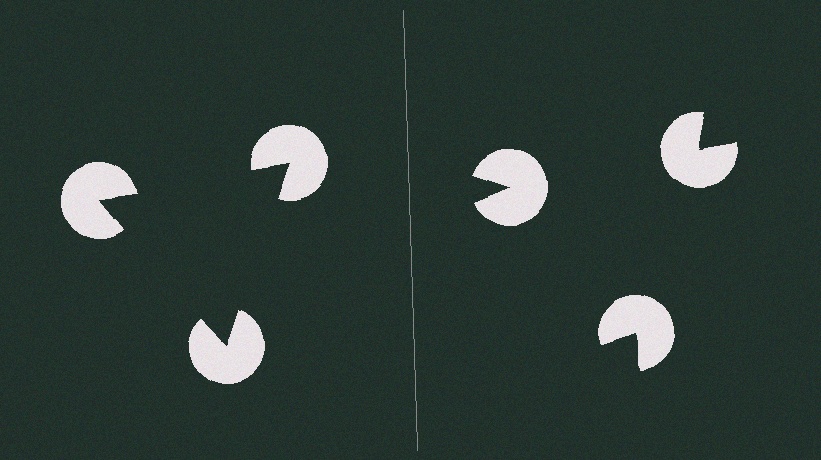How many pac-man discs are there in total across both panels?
6 — 3 on each side.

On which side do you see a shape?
An illusory triangle appears on the left side. On the right side the wedge cuts are rotated, so no coherent shape forms.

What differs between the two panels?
The pac-man discs are positioned identically on both sides; only the wedge orientations differ. On the left they align to a triangle; on the right they are misaligned.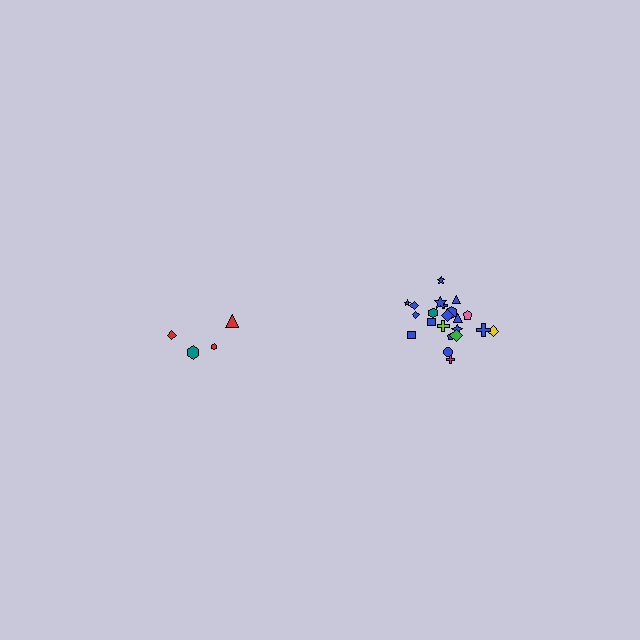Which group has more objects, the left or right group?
The right group.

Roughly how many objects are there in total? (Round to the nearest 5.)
Roughly 25 objects in total.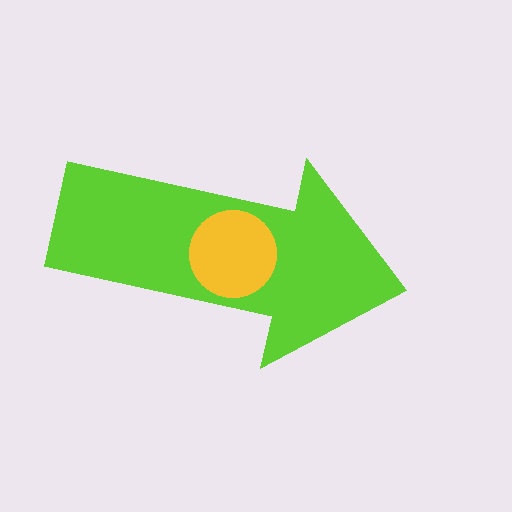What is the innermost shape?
The yellow circle.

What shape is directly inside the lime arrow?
The yellow circle.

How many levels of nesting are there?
2.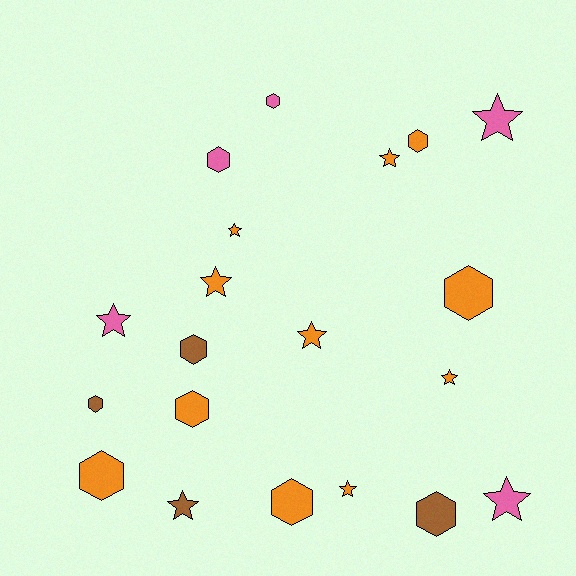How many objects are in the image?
There are 20 objects.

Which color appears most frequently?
Orange, with 11 objects.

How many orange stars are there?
There are 6 orange stars.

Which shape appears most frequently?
Hexagon, with 10 objects.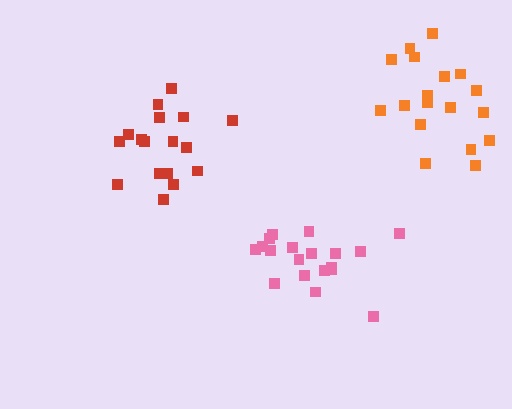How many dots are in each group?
Group 1: 19 dots, Group 2: 17 dots, Group 3: 18 dots (54 total).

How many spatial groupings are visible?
There are 3 spatial groupings.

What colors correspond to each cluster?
The clusters are colored: pink, red, orange.